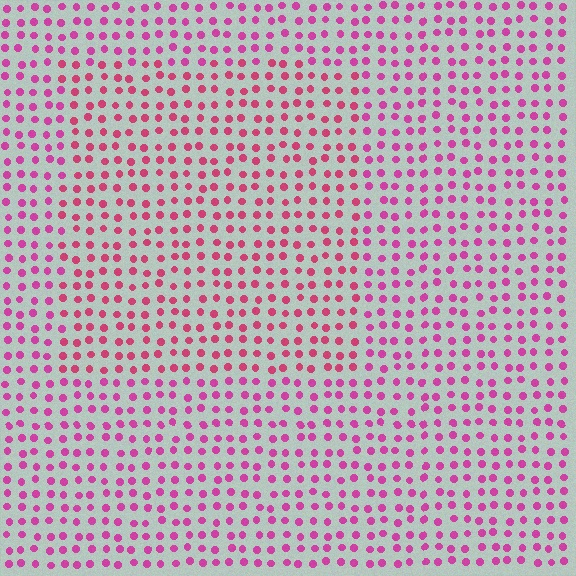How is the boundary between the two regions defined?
The boundary is defined purely by a slight shift in hue (about 21 degrees). Spacing, size, and orientation are identical on both sides.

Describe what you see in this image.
The image is filled with small magenta elements in a uniform arrangement. A rectangle-shaped region is visible where the elements are tinted to a slightly different hue, forming a subtle color boundary.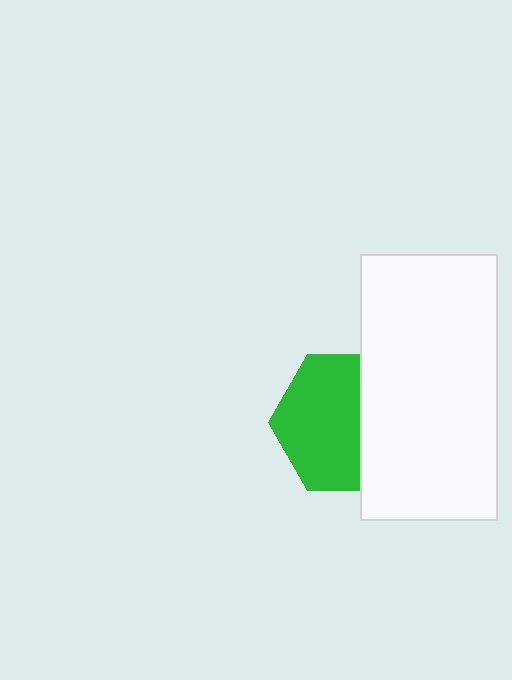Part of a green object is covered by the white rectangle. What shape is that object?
It is a hexagon.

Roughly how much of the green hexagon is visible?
About half of it is visible (roughly 61%).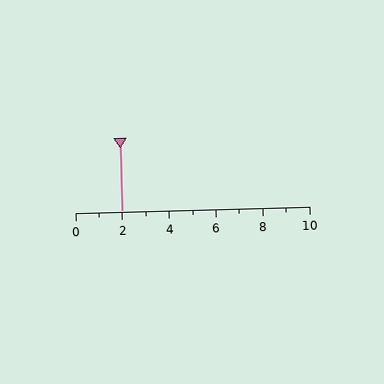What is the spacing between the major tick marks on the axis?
The major ticks are spaced 2 apart.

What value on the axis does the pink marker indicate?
The marker indicates approximately 2.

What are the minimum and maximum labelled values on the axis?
The axis runs from 0 to 10.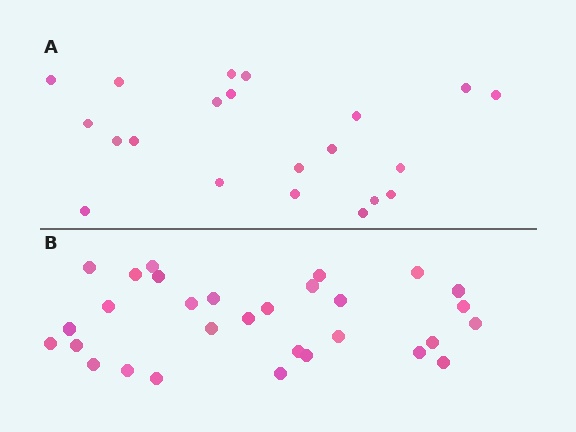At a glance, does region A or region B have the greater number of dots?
Region B (the bottom region) has more dots.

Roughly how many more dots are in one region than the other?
Region B has roughly 8 or so more dots than region A.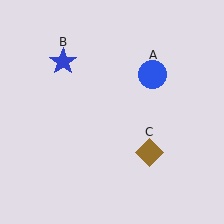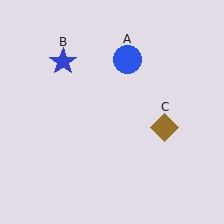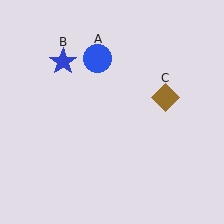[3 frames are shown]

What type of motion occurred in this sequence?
The blue circle (object A), brown diamond (object C) rotated counterclockwise around the center of the scene.